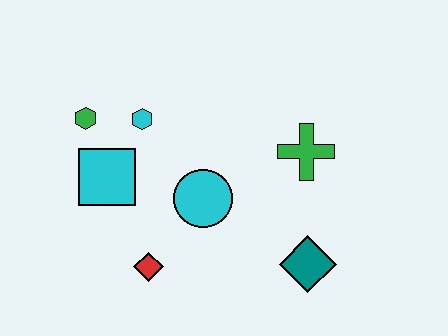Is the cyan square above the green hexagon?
No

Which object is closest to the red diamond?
The cyan circle is closest to the red diamond.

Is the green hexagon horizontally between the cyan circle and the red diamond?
No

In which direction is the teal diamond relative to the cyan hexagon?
The teal diamond is to the right of the cyan hexagon.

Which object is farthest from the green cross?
The green hexagon is farthest from the green cross.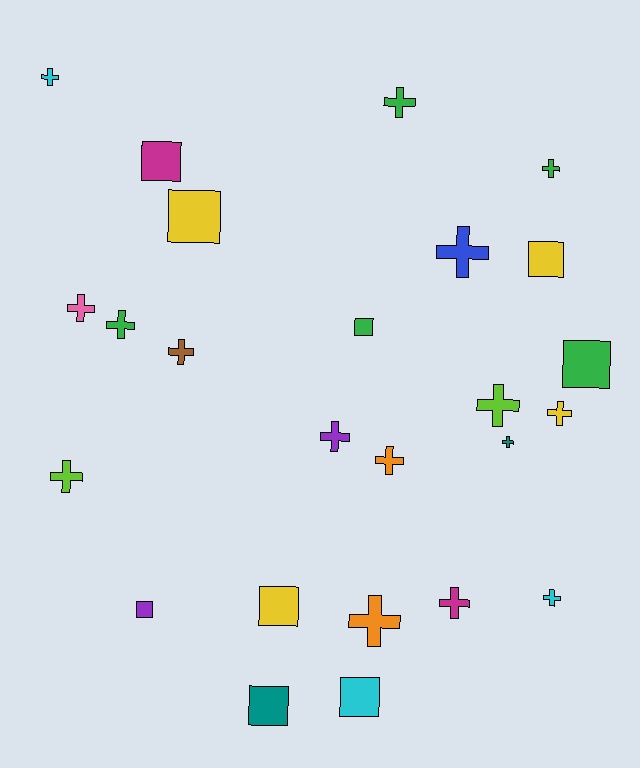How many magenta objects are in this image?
There are 2 magenta objects.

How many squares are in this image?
There are 9 squares.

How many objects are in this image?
There are 25 objects.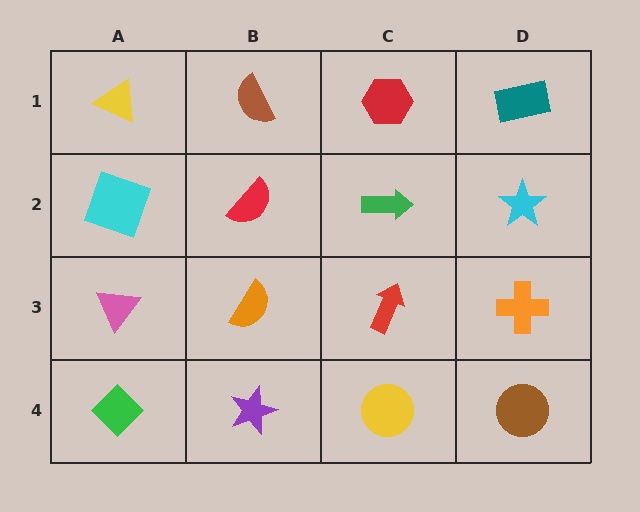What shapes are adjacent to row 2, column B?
A brown semicircle (row 1, column B), an orange semicircle (row 3, column B), a cyan square (row 2, column A), a green arrow (row 2, column C).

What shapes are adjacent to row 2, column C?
A red hexagon (row 1, column C), a red arrow (row 3, column C), a red semicircle (row 2, column B), a cyan star (row 2, column D).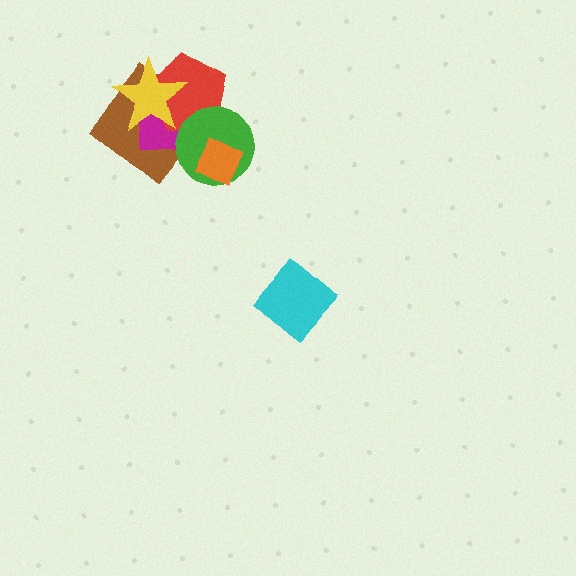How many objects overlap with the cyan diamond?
0 objects overlap with the cyan diamond.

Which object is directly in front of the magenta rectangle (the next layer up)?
The red pentagon is directly in front of the magenta rectangle.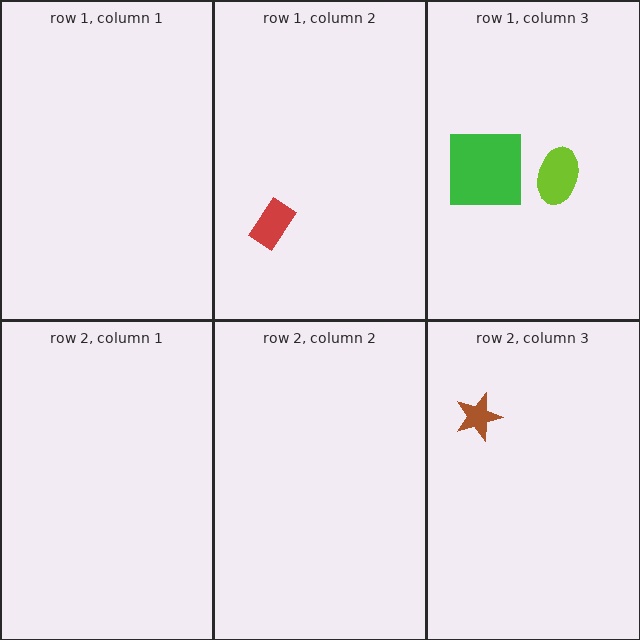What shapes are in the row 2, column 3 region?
The brown star.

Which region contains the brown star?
The row 2, column 3 region.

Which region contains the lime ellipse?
The row 1, column 3 region.